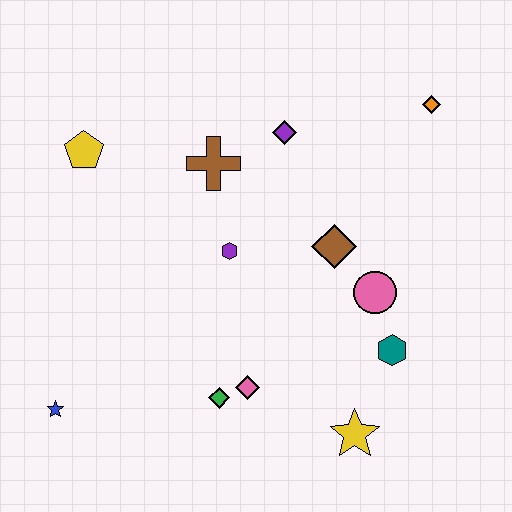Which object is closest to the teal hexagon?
The pink circle is closest to the teal hexagon.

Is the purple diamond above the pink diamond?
Yes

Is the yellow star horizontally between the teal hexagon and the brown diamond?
Yes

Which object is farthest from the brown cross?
The yellow star is farthest from the brown cross.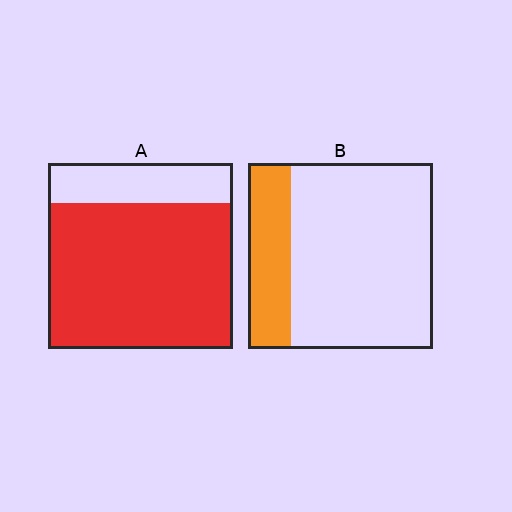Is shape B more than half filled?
No.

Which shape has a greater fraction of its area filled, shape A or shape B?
Shape A.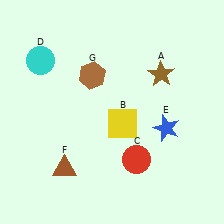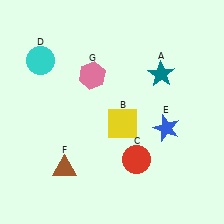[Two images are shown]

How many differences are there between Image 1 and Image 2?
There are 2 differences between the two images.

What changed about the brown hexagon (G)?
In Image 1, G is brown. In Image 2, it changed to pink.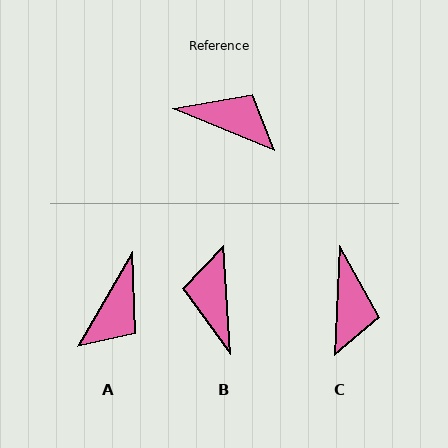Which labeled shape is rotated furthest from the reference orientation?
B, about 115 degrees away.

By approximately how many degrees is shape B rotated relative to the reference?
Approximately 115 degrees counter-clockwise.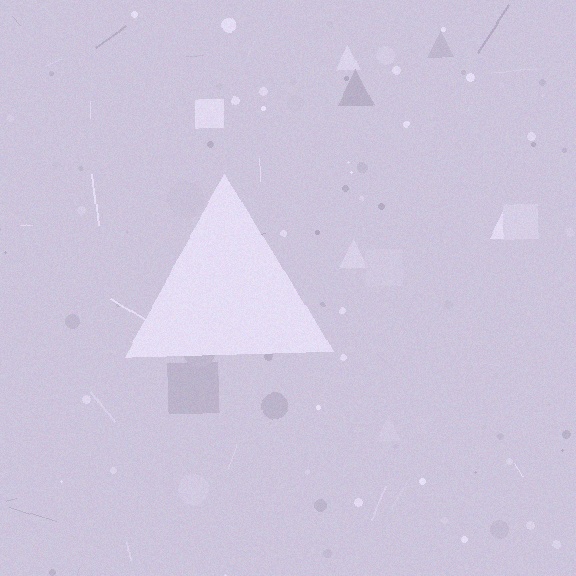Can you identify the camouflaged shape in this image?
The camouflaged shape is a triangle.